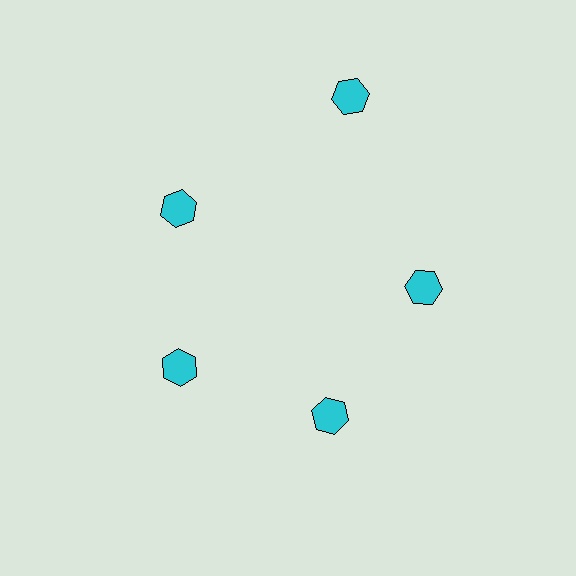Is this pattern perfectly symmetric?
No. The 5 cyan hexagons are arranged in a ring, but one element near the 1 o'clock position is pushed outward from the center, breaking the 5-fold rotational symmetry.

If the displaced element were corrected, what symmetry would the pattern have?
It would have 5-fold rotational symmetry — the pattern would map onto itself every 72 degrees.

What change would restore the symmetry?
The symmetry would be restored by moving it inward, back onto the ring so that all 5 hexagons sit at equal angles and equal distance from the center.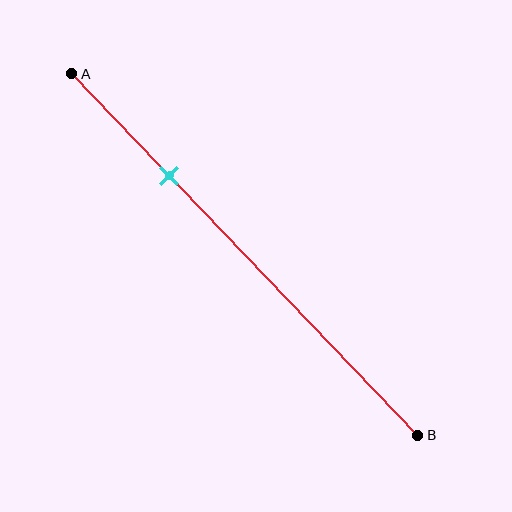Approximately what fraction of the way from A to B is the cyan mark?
The cyan mark is approximately 30% of the way from A to B.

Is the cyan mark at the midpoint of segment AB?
No, the mark is at about 30% from A, not at the 50% midpoint.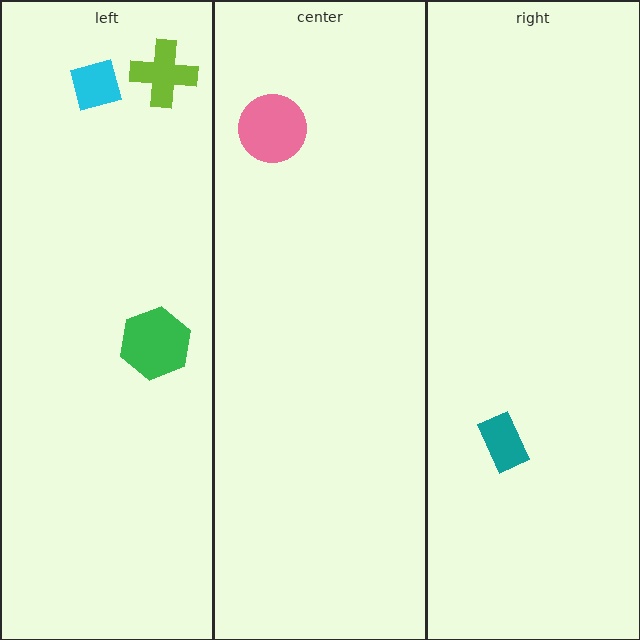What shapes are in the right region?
The teal rectangle.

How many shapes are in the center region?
1.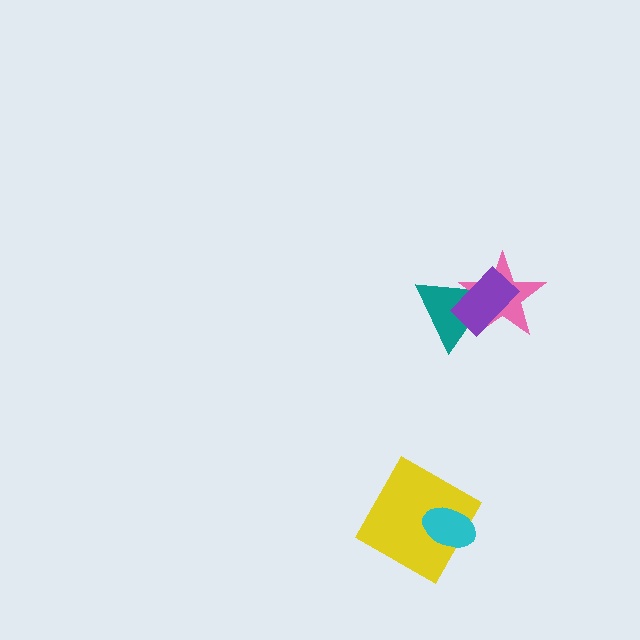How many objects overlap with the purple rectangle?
2 objects overlap with the purple rectangle.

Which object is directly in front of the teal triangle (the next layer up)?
The pink star is directly in front of the teal triangle.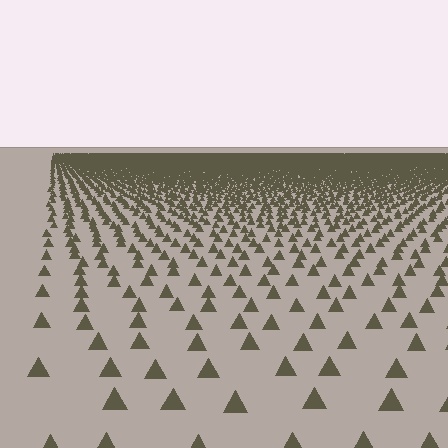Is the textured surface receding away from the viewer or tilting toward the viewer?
The surface is receding away from the viewer. Texture elements get smaller and denser toward the top.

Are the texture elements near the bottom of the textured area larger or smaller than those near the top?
Larger. Near the bottom, elements are closer to the viewer and appear at a bigger on-screen size.